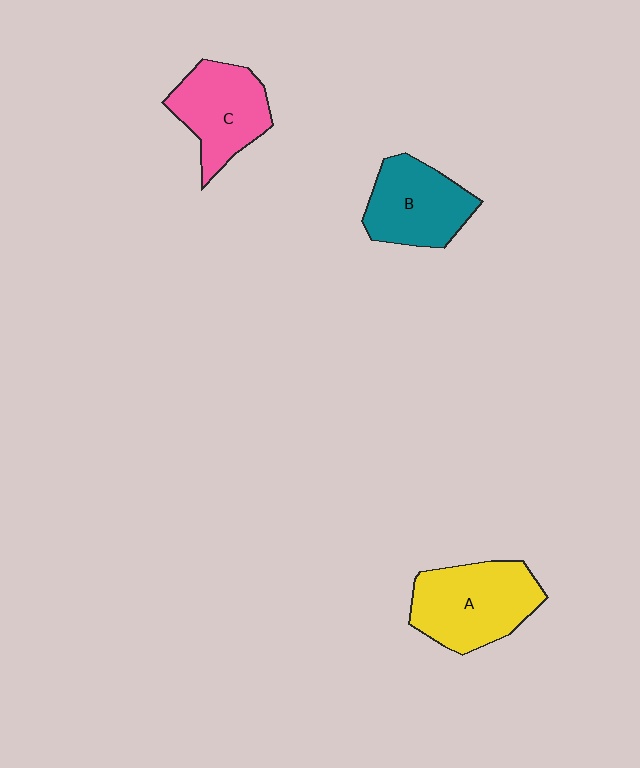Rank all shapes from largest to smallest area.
From largest to smallest: A (yellow), C (pink), B (teal).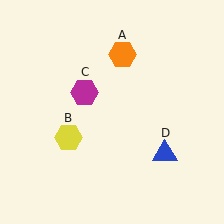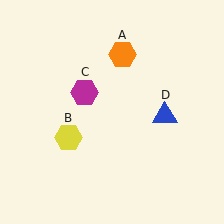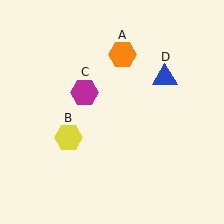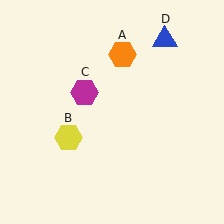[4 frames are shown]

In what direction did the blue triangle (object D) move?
The blue triangle (object D) moved up.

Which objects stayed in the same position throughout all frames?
Orange hexagon (object A) and yellow hexagon (object B) and magenta hexagon (object C) remained stationary.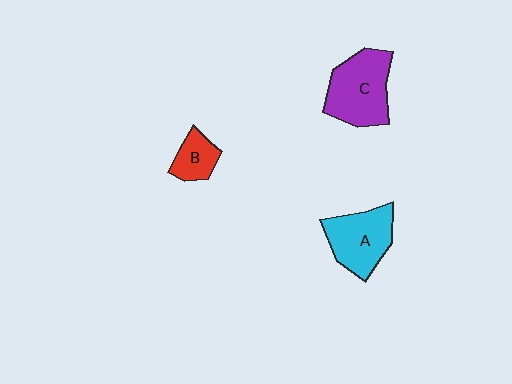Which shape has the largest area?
Shape C (purple).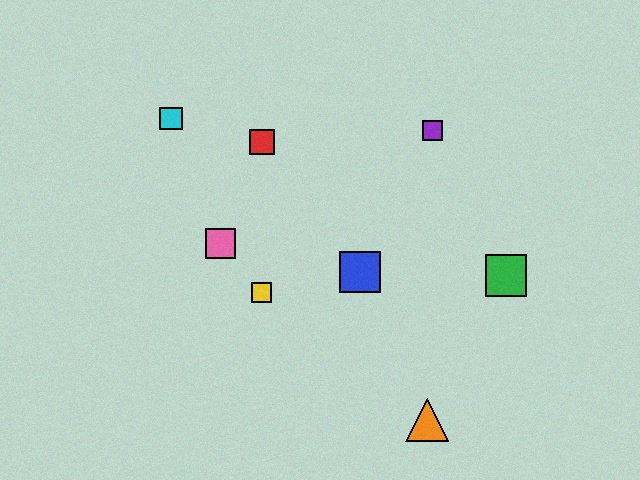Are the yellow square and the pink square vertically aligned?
No, the yellow square is at x≈262 and the pink square is at x≈220.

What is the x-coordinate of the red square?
The red square is at x≈262.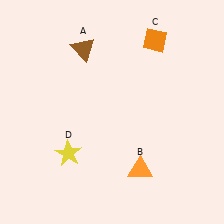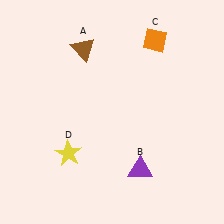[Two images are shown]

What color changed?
The triangle (B) changed from orange in Image 1 to purple in Image 2.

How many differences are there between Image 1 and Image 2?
There is 1 difference between the two images.